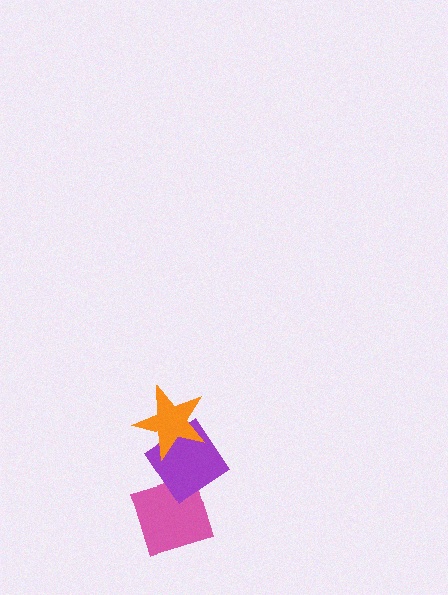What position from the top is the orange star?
The orange star is 1st from the top.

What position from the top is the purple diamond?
The purple diamond is 2nd from the top.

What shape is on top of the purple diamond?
The orange star is on top of the purple diamond.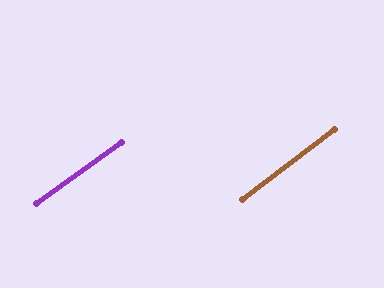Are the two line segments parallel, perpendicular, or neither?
Parallel — their directions differ by only 1.1°.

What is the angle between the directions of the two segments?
Approximately 1 degree.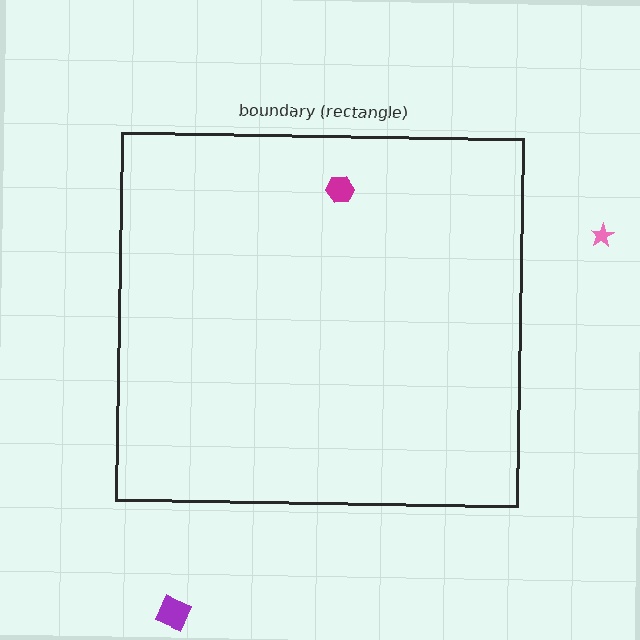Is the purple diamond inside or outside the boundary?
Outside.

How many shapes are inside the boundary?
1 inside, 2 outside.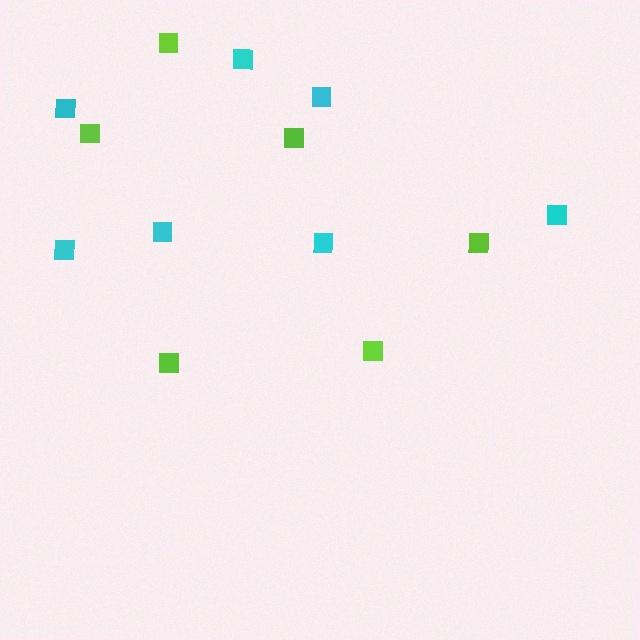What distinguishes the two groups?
There are 2 groups: one group of lime squares (6) and one group of cyan squares (7).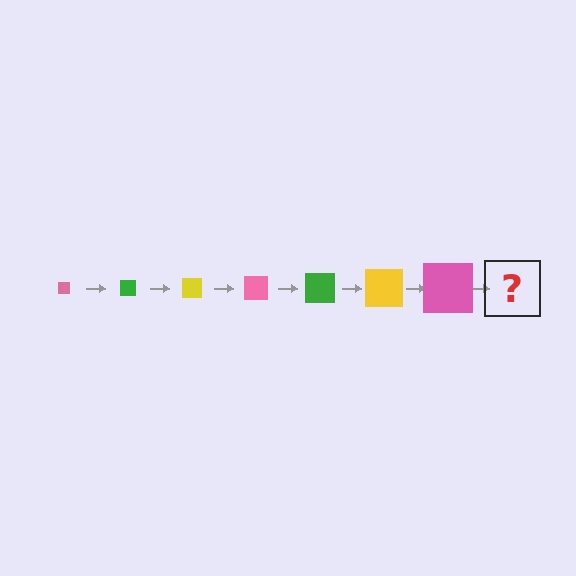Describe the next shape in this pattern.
It should be a green square, larger than the previous one.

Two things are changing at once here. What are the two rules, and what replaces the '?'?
The two rules are that the square grows larger each step and the color cycles through pink, green, and yellow. The '?' should be a green square, larger than the previous one.